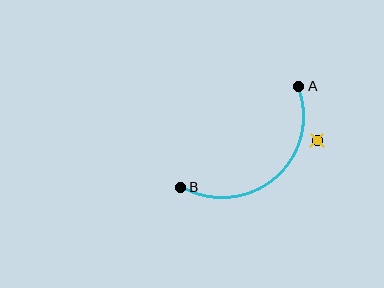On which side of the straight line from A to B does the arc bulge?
The arc bulges below and to the right of the straight line connecting A and B.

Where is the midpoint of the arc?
The arc midpoint is the point on the curve farthest from the straight line joining A and B. It sits below and to the right of that line.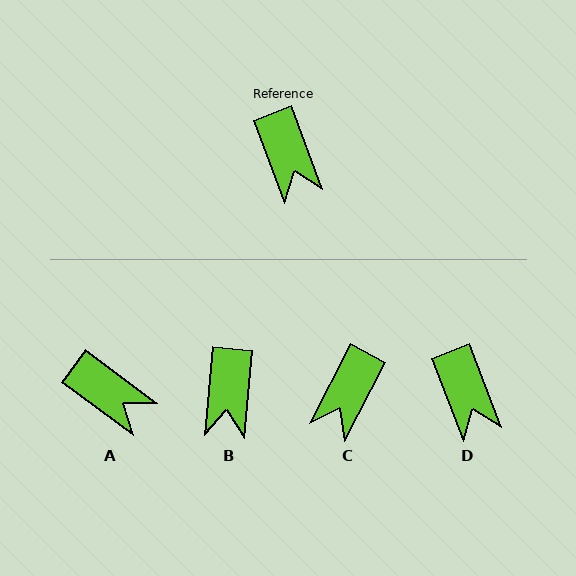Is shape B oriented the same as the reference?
No, it is off by about 26 degrees.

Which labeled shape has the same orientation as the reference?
D.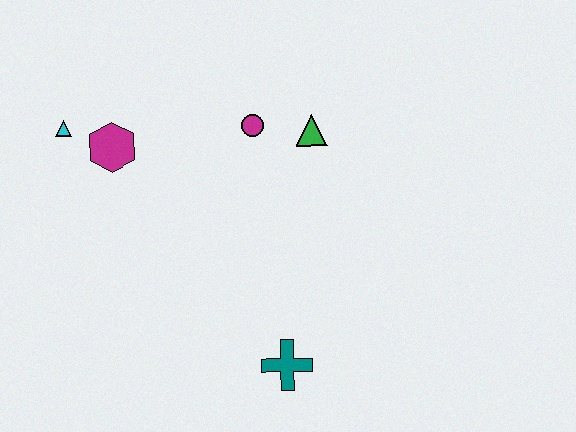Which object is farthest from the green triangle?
The cyan triangle is farthest from the green triangle.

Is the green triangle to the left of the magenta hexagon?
No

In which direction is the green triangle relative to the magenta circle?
The green triangle is to the right of the magenta circle.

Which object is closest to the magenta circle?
The green triangle is closest to the magenta circle.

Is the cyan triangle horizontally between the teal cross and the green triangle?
No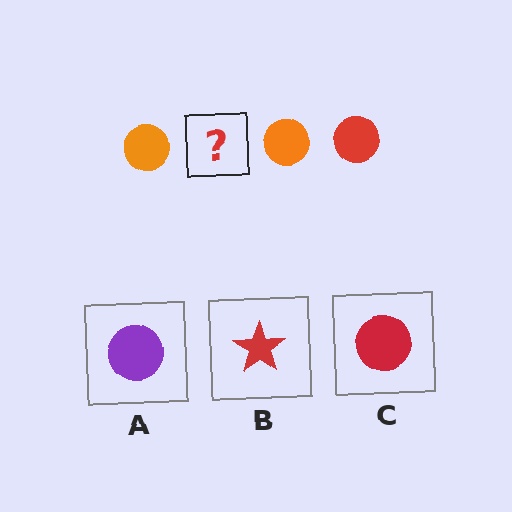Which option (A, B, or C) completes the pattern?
C.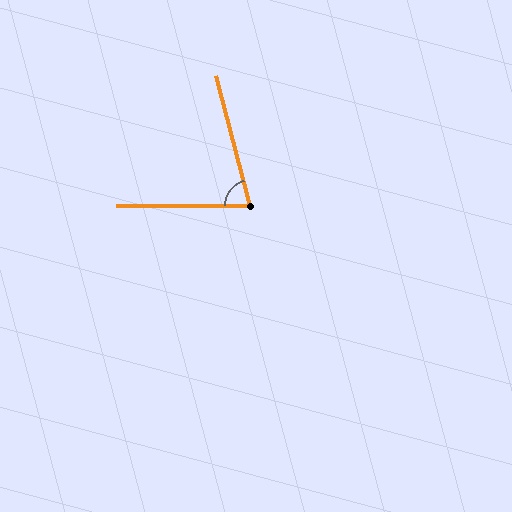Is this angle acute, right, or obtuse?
It is acute.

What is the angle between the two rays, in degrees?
Approximately 75 degrees.